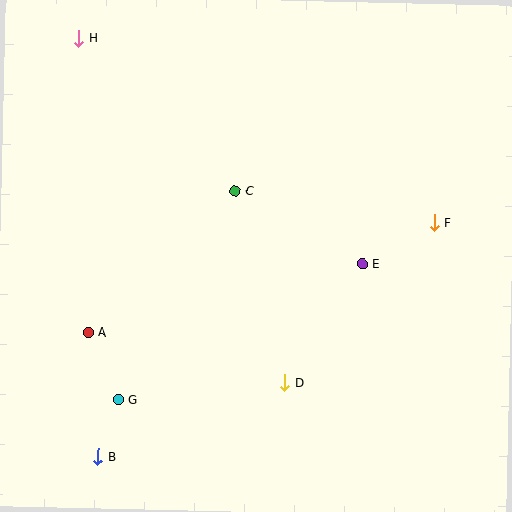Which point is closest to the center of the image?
Point C at (235, 191) is closest to the center.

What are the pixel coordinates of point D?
Point D is at (285, 382).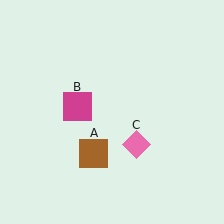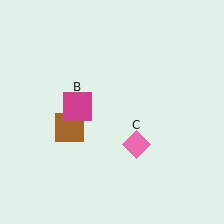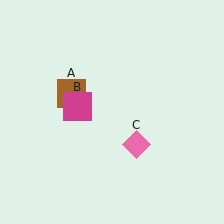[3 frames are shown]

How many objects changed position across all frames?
1 object changed position: brown square (object A).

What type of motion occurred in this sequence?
The brown square (object A) rotated clockwise around the center of the scene.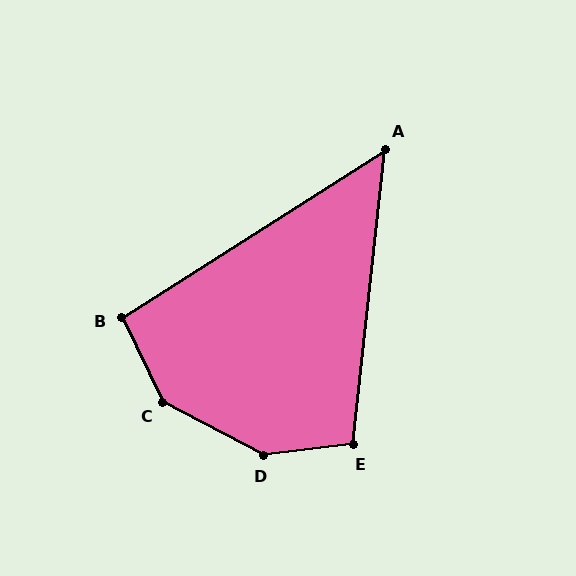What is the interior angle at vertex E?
Approximately 103 degrees (obtuse).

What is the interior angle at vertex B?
Approximately 96 degrees (obtuse).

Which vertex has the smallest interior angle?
A, at approximately 51 degrees.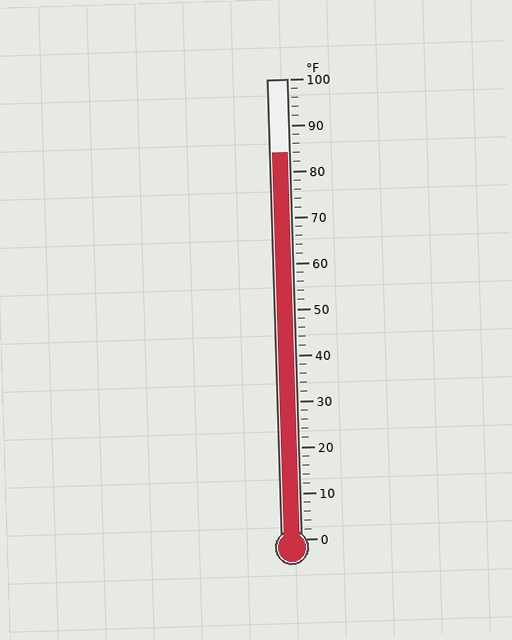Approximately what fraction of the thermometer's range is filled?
The thermometer is filled to approximately 85% of its range.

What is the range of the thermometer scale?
The thermometer scale ranges from 0°F to 100°F.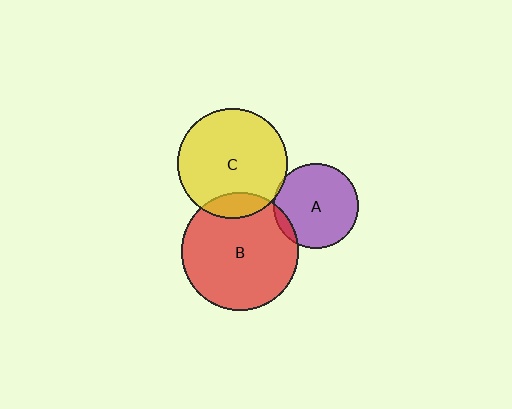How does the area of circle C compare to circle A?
Approximately 1.6 times.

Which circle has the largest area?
Circle B (red).